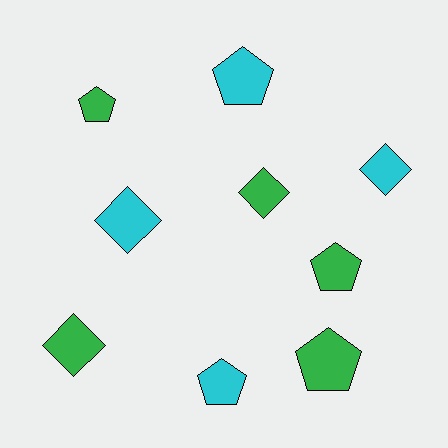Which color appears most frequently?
Green, with 5 objects.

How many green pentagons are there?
There are 3 green pentagons.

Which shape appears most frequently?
Pentagon, with 5 objects.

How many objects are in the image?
There are 9 objects.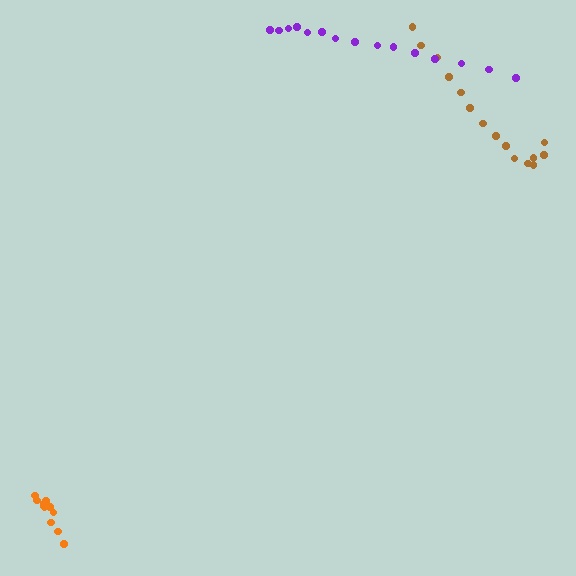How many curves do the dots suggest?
There are 3 distinct paths.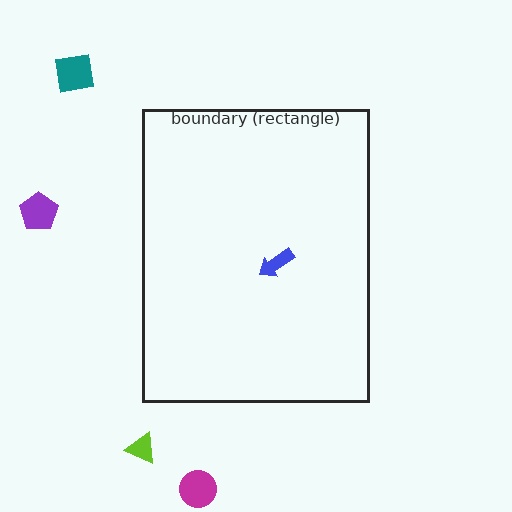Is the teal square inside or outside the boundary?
Outside.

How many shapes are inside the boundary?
1 inside, 4 outside.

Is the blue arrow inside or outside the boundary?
Inside.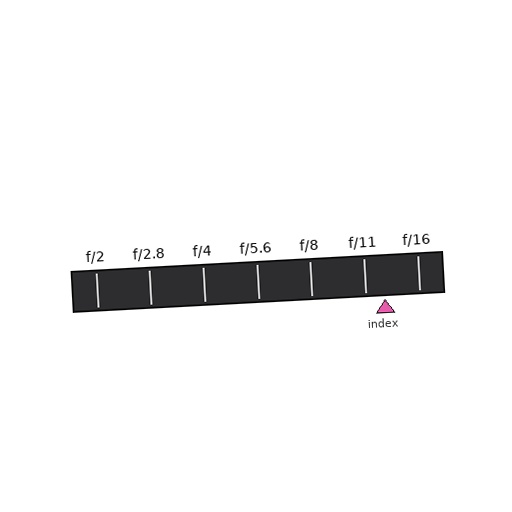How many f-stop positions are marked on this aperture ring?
There are 7 f-stop positions marked.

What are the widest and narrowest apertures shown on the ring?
The widest aperture shown is f/2 and the narrowest is f/16.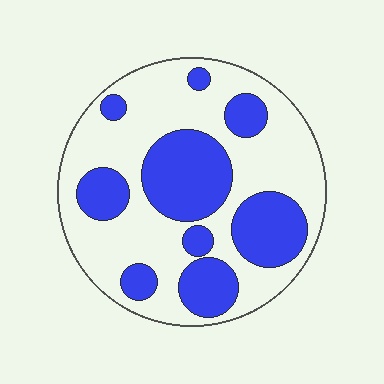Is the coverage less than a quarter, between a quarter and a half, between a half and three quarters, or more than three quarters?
Between a quarter and a half.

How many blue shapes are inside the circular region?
9.